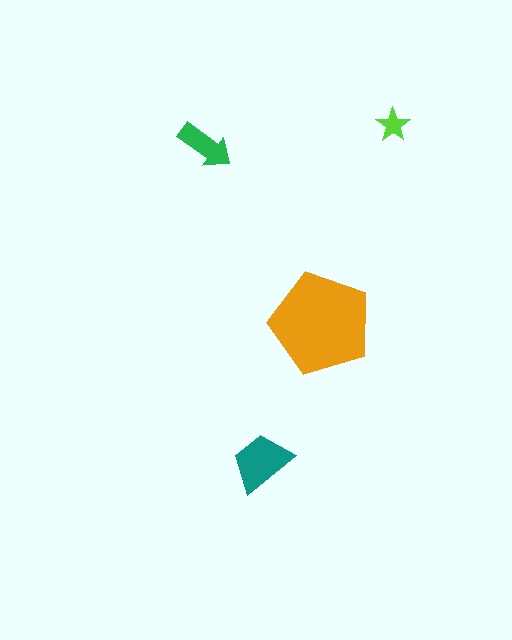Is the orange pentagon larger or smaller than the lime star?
Larger.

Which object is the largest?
The orange pentagon.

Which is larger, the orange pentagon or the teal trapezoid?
The orange pentagon.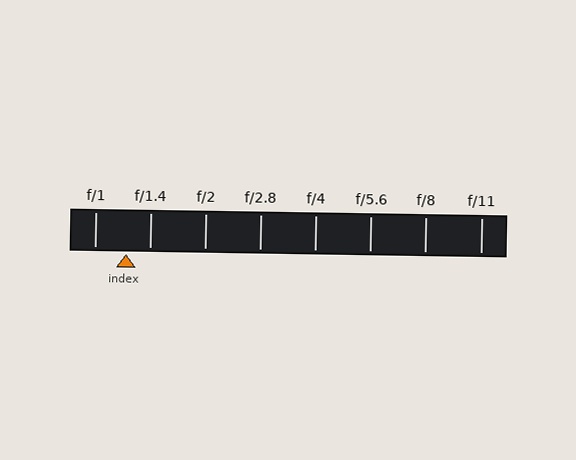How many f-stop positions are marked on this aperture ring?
There are 8 f-stop positions marked.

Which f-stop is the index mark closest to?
The index mark is closest to f/1.4.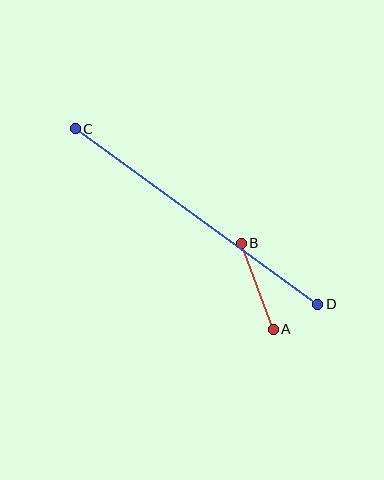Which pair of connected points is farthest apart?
Points C and D are farthest apart.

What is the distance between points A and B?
The distance is approximately 91 pixels.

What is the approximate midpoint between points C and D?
The midpoint is at approximately (196, 217) pixels.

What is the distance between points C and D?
The distance is approximately 299 pixels.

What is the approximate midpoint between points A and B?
The midpoint is at approximately (257, 286) pixels.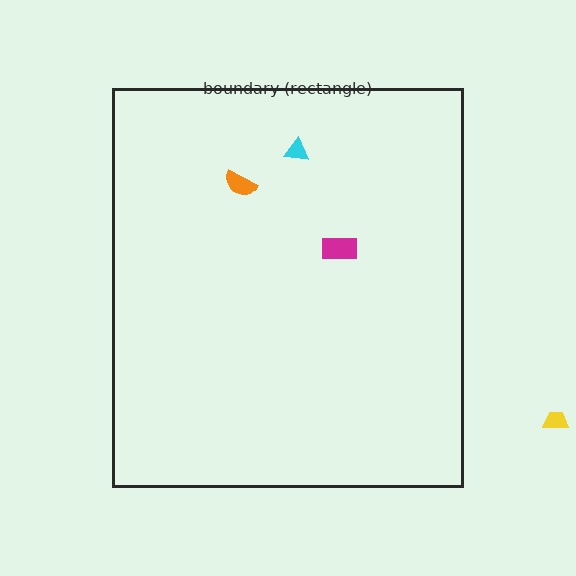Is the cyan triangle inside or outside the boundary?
Inside.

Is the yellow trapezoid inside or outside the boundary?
Outside.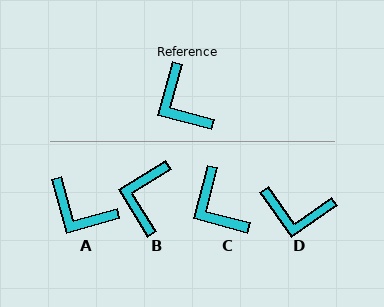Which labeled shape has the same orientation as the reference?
C.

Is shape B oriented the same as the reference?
No, it is off by about 44 degrees.